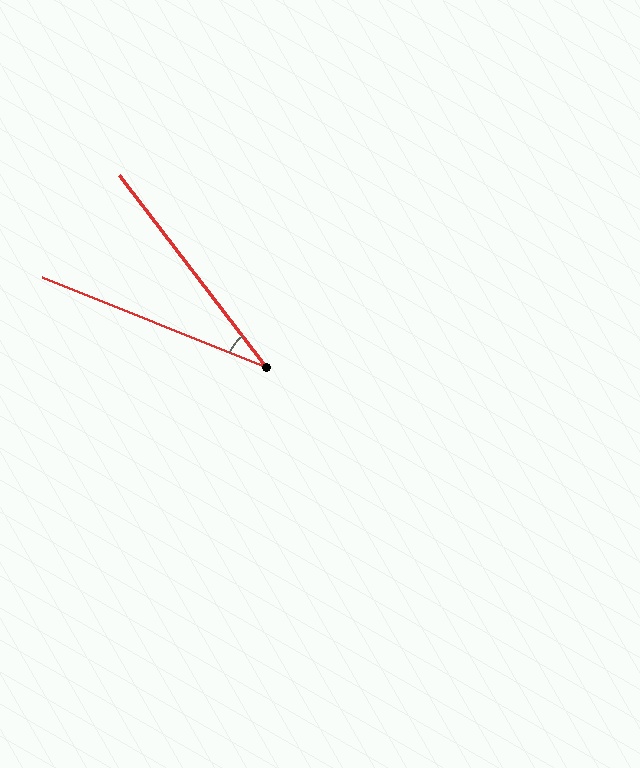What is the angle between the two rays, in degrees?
Approximately 31 degrees.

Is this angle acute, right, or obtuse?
It is acute.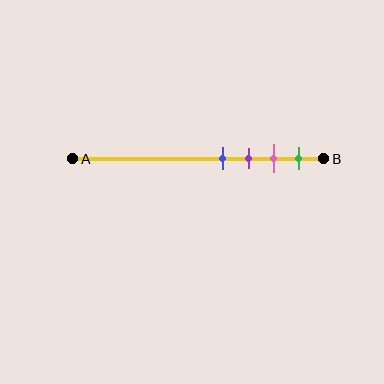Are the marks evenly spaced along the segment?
Yes, the marks are approximately evenly spaced.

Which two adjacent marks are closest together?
The blue and purple marks are the closest adjacent pair.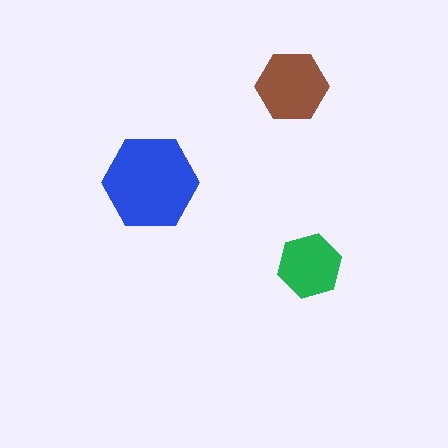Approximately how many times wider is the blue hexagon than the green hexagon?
About 1.5 times wider.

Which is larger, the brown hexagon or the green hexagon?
The brown one.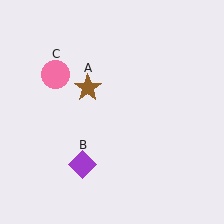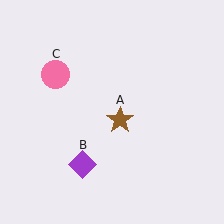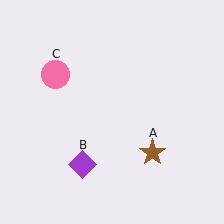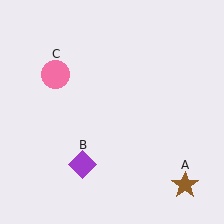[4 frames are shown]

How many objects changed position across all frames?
1 object changed position: brown star (object A).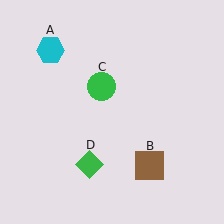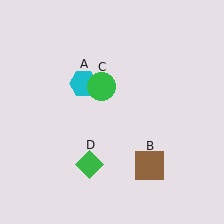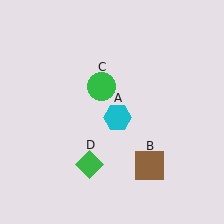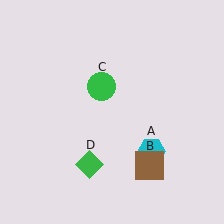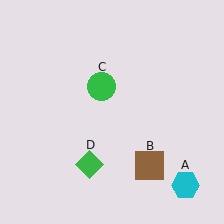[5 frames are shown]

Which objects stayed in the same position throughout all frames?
Brown square (object B) and green circle (object C) and green diamond (object D) remained stationary.